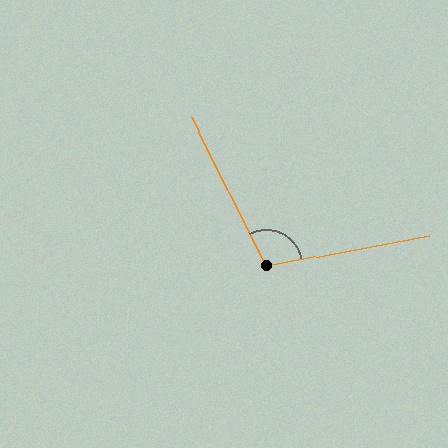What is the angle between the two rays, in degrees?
Approximately 106 degrees.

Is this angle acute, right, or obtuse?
It is obtuse.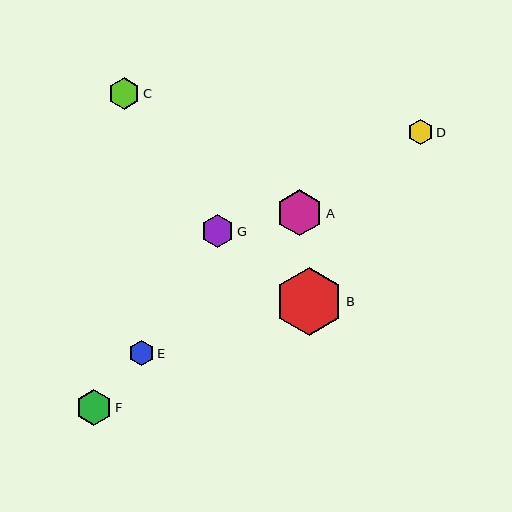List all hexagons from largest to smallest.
From largest to smallest: B, A, F, G, C, D, E.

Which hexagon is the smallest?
Hexagon E is the smallest with a size of approximately 25 pixels.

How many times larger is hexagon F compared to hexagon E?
Hexagon F is approximately 1.4 times the size of hexagon E.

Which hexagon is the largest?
Hexagon B is the largest with a size of approximately 68 pixels.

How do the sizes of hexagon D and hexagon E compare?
Hexagon D and hexagon E are approximately the same size.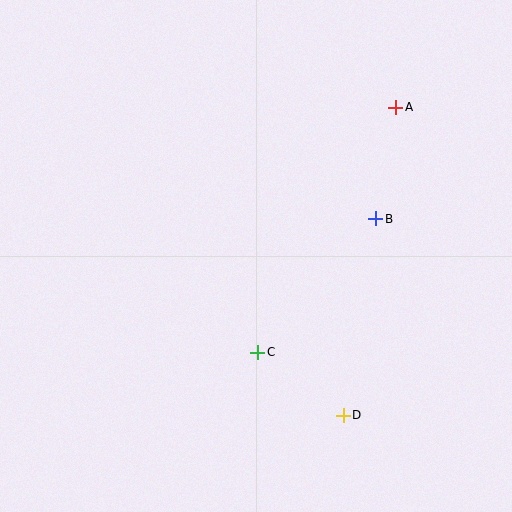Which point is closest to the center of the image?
Point C at (258, 352) is closest to the center.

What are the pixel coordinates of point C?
Point C is at (258, 352).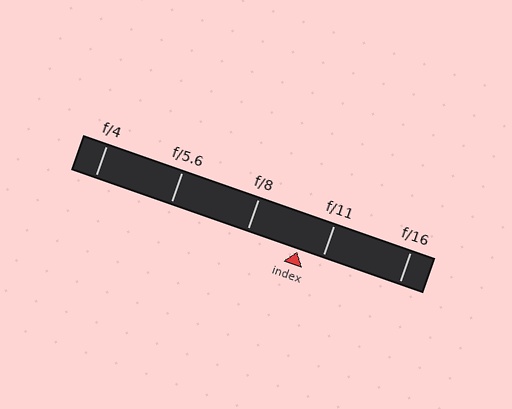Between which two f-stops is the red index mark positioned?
The index mark is between f/8 and f/11.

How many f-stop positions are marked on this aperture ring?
There are 5 f-stop positions marked.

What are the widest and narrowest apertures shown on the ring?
The widest aperture shown is f/4 and the narrowest is f/16.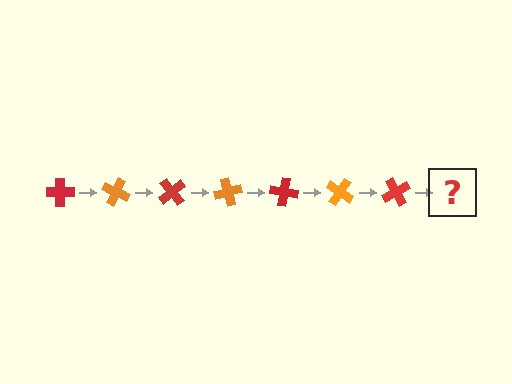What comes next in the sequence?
The next element should be an orange cross, rotated 175 degrees from the start.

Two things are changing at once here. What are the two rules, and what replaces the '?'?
The two rules are that it rotates 25 degrees each step and the color cycles through red and orange. The '?' should be an orange cross, rotated 175 degrees from the start.